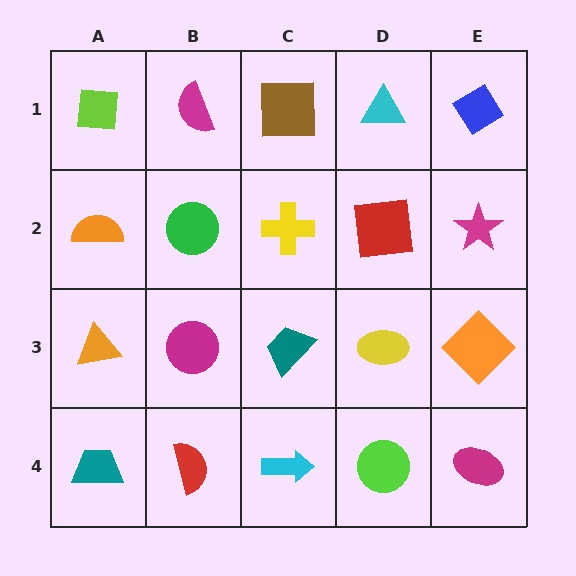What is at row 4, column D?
A lime circle.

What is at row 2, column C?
A yellow cross.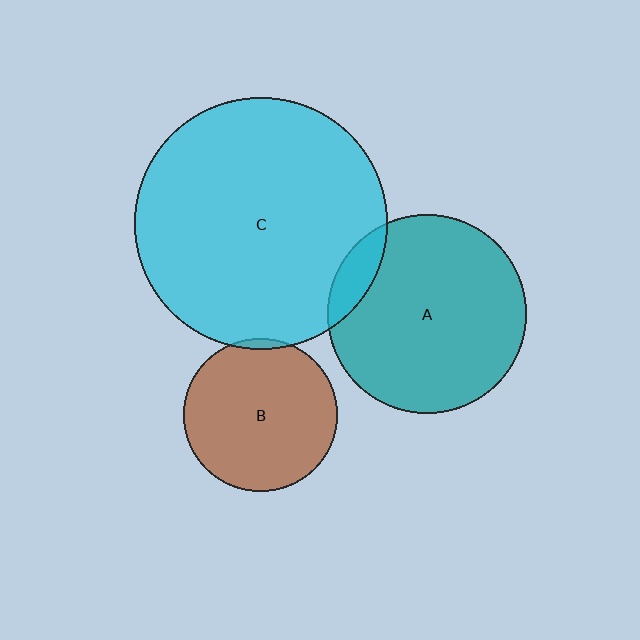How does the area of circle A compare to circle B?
Approximately 1.7 times.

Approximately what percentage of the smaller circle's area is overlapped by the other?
Approximately 5%.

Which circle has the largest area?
Circle C (cyan).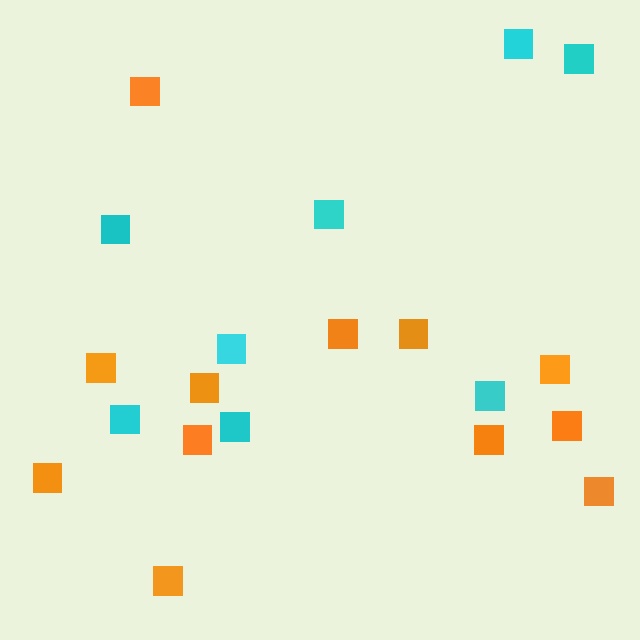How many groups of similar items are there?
There are 2 groups: one group of cyan squares (8) and one group of orange squares (12).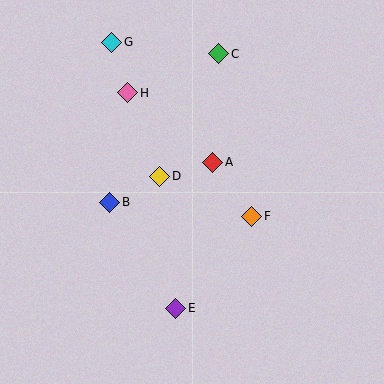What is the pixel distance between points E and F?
The distance between E and F is 119 pixels.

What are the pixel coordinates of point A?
Point A is at (213, 162).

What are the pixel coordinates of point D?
Point D is at (160, 176).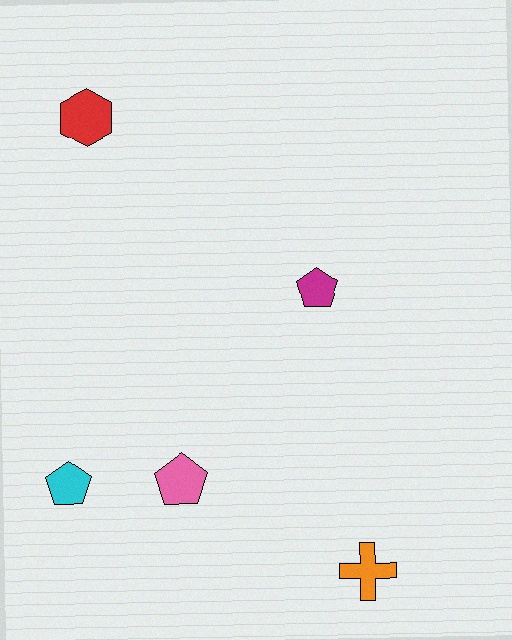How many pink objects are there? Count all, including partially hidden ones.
There is 1 pink object.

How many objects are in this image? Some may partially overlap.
There are 5 objects.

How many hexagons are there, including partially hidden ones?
There is 1 hexagon.